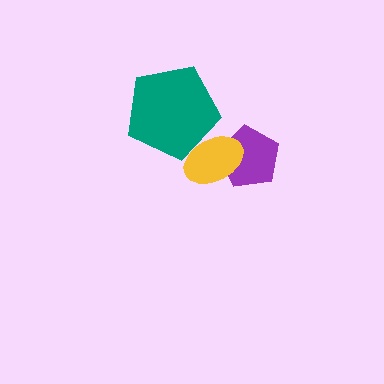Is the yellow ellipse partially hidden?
No, no other shape covers it.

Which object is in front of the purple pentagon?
The yellow ellipse is in front of the purple pentagon.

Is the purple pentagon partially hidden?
Yes, it is partially covered by another shape.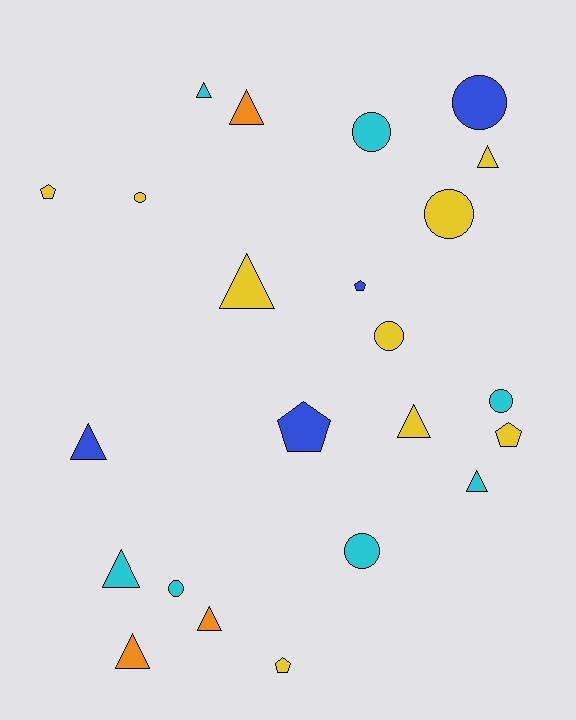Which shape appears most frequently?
Triangle, with 10 objects.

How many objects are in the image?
There are 23 objects.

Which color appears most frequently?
Yellow, with 9 objects.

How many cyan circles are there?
There are 4 cyan circles.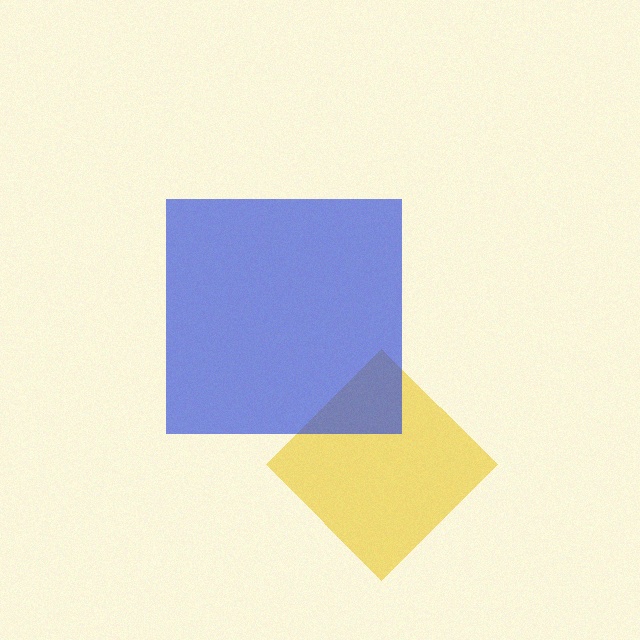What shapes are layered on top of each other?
The layered shapes are: a yellow diamond, a blue square.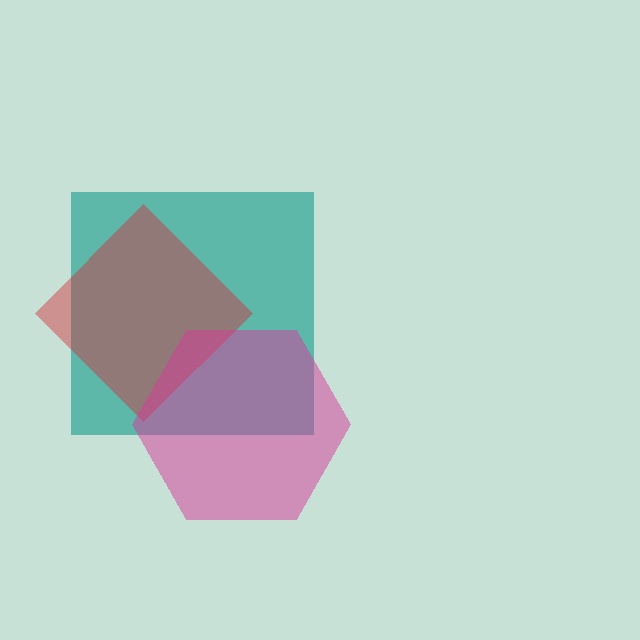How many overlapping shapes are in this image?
There are 3 overlapping shapes in the image.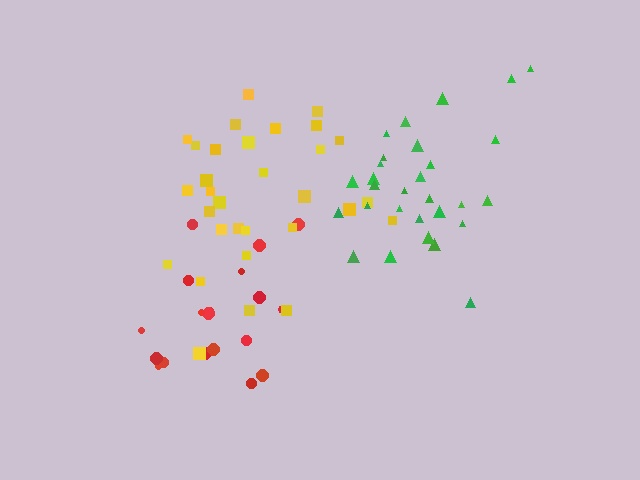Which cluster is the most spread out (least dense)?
Yellow.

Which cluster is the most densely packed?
Green.